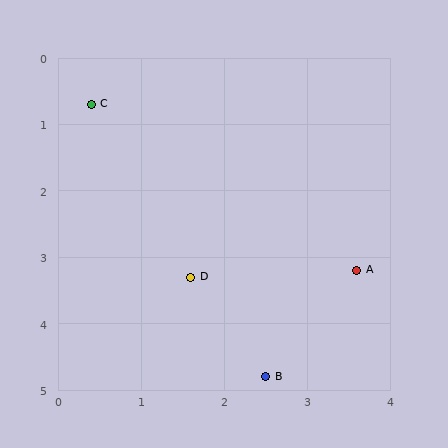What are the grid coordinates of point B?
Point B is at approximately (2.5, 4.8).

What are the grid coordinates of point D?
Point D is at approximately (1.6, 3.3).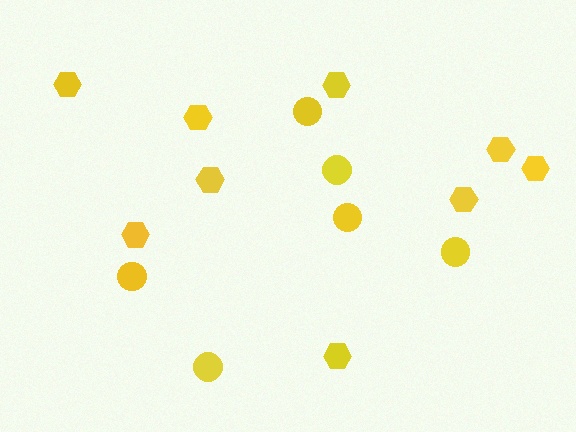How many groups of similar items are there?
There are 2 groups: one group of circles (6) and one group of hexagons (9).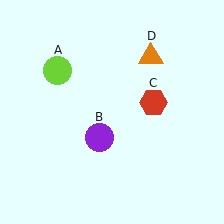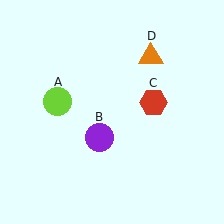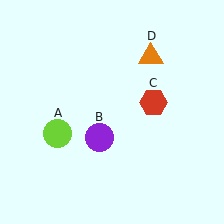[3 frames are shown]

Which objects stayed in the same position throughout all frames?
Purple circle (object B) and red hexagon (object C) and orange triangle (object D) remained stationary.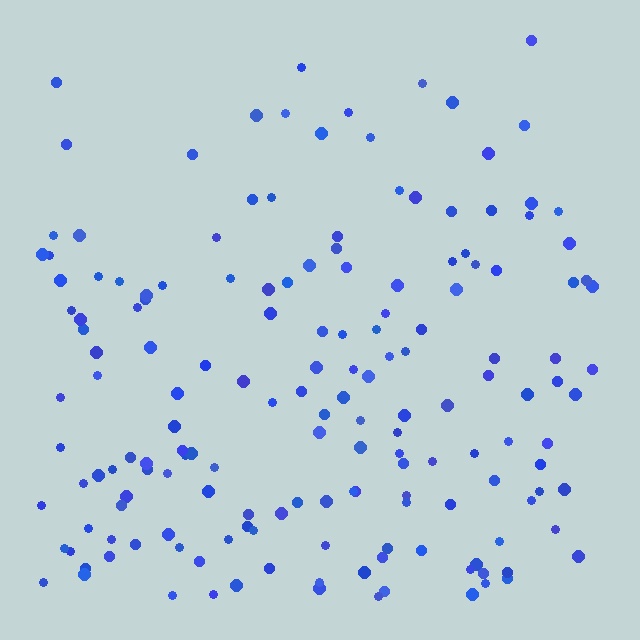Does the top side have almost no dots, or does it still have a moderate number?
Still a moderate number, just noticeably fewer than the bottom.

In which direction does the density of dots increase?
From top to bottom, with the bottom side densest.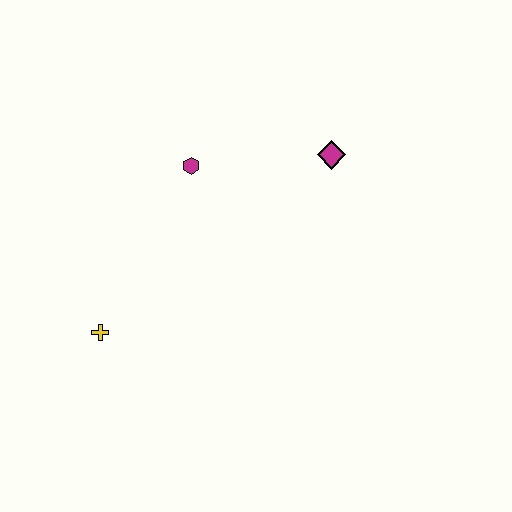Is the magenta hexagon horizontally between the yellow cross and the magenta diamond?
Yes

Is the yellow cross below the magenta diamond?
Yes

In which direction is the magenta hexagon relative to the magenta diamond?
The magenta hexagon is to the left of the magenta diamond.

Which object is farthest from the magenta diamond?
The yellow cross is farthest from the magenta diamond.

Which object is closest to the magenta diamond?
The magenta hexagon is closest to the magenta diamond.